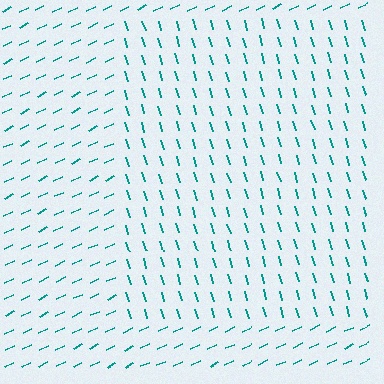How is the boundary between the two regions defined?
The boundary is defined purely by a change in line orientation (approximately 80 degrees difference). All lines are the same color and thickness.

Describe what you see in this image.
The image is filled with small teal line segments. A rectangle region in the image has lines oriented differently from the surrounding lines, creating a visible texture boundary.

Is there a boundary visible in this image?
Yes, there is a texture boundary formed by a change in line orientation.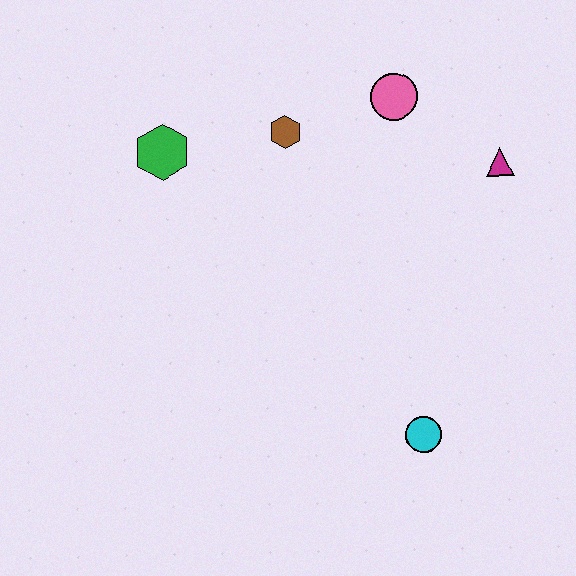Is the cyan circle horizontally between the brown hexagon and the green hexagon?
No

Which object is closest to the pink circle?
The brown hexagon is closest to the pink circle.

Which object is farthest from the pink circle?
The cyan circle is farthest from the pink circle.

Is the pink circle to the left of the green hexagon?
No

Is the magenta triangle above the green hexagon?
No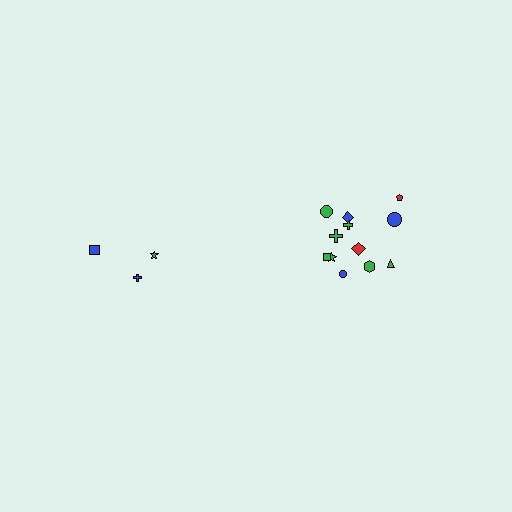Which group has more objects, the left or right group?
The right group.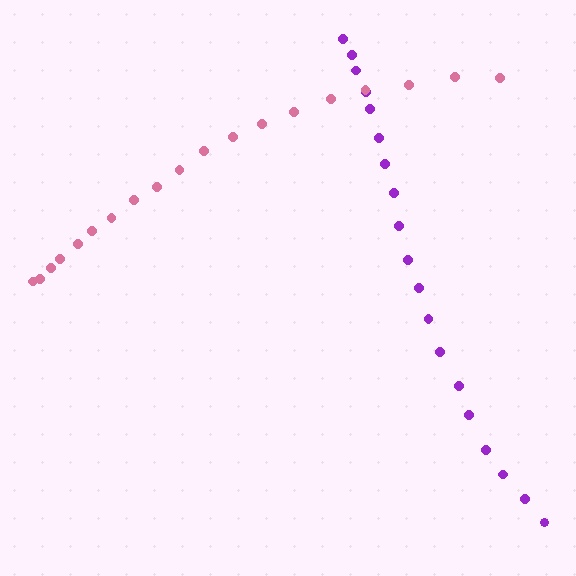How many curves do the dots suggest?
There are 2 distinct paths.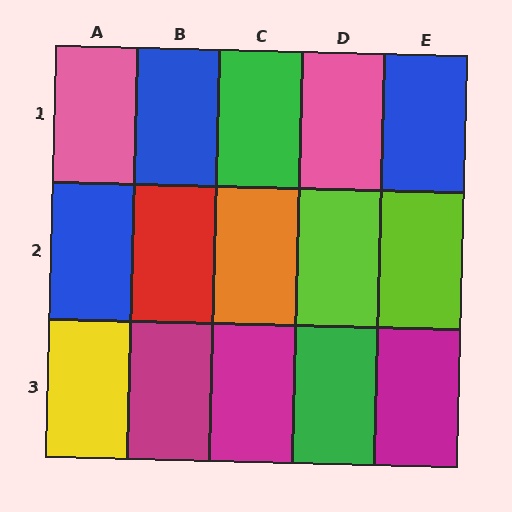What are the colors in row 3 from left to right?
Yellow, magenta, magenta, green, magenta.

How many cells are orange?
1 cell is orange.